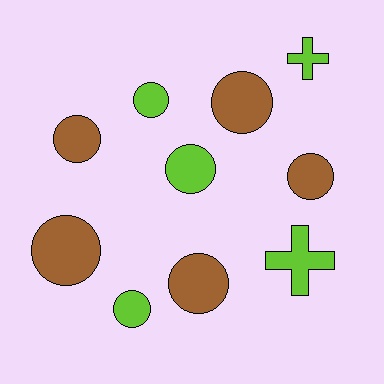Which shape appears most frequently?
Circle, with 8 objects.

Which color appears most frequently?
Lime, with 5 objects.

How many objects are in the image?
There are 10 objects.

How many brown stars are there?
There are no brown stars.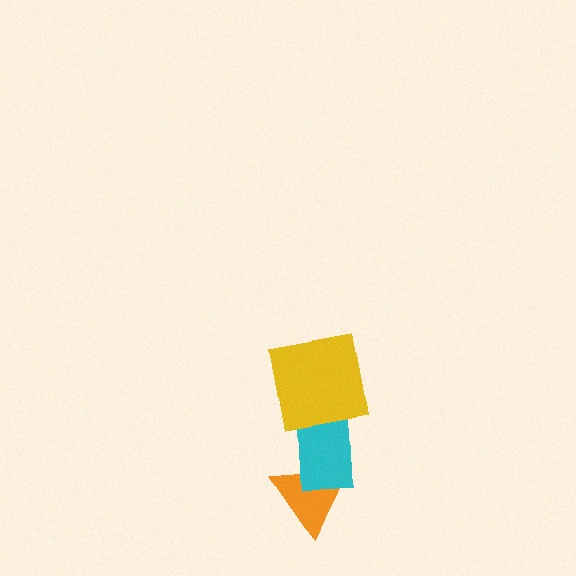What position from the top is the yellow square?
The yellow square is 1st from the top.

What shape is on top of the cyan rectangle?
The yellow square is on top of the cyan rectangle.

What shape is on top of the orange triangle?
The cyan rectangle is on top of the orange triangle.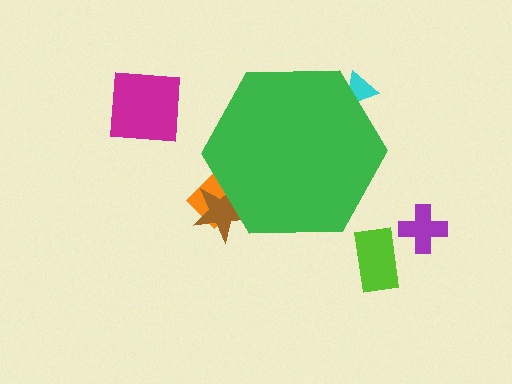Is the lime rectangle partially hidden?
No, the lime rectangle is fully visible.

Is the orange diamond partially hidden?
Yes, the orange diamond is partially hidden behind the green hexagon.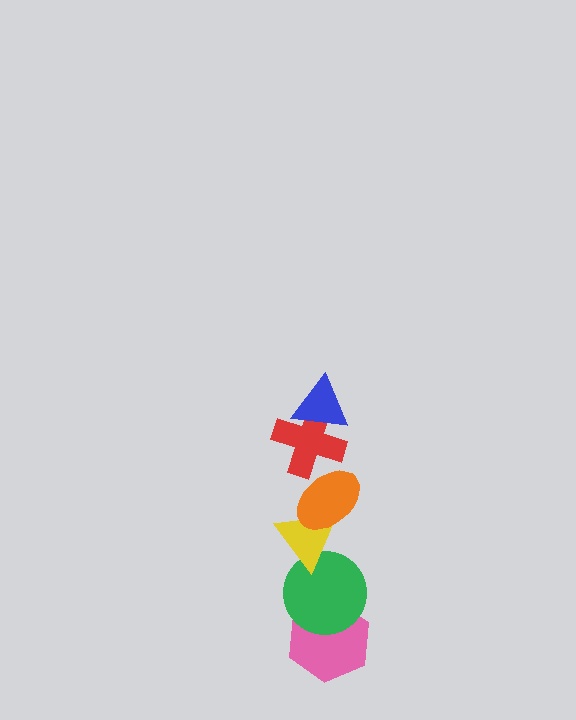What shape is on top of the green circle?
The yellow triangle is on top of the green circle.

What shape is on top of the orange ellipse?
The red cross is on top of the orange ellipse.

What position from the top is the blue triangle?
The blue triangle is 1st from the top.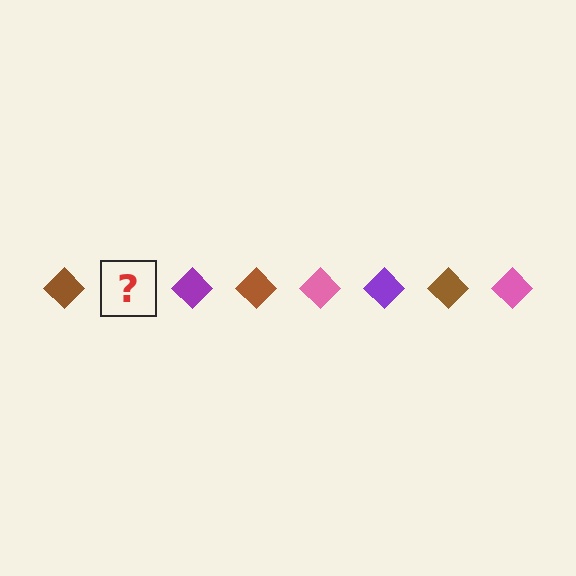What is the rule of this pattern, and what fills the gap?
The rule is that the pattern cycles through brown, pink, purple diamonds. The gap should be filled with a pink diamond.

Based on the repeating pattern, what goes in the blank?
The blank should be a pink diamond.